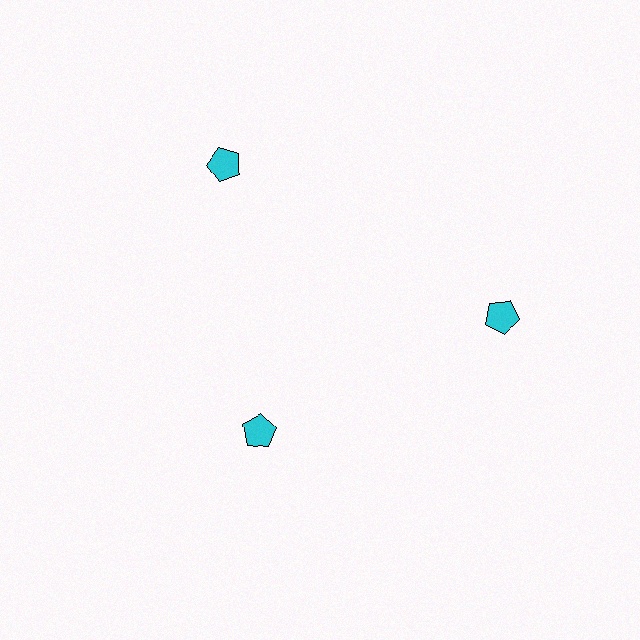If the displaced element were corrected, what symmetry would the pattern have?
It would have 3-fold rotational symmetry — the pattern would map onto itself every 120 degrees.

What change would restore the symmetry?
The symmetry would be restored by moving it outward, back onto the ring so that all 3 pentagons sit at equal angles and equal distance from the center.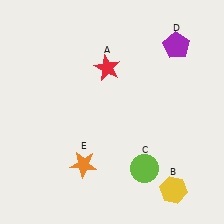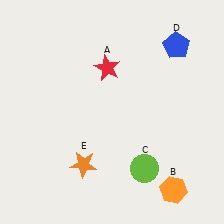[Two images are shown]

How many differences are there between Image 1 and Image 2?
There are 2 differences between the two images.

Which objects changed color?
B changed from yellow to orange. D changed from purple to blue.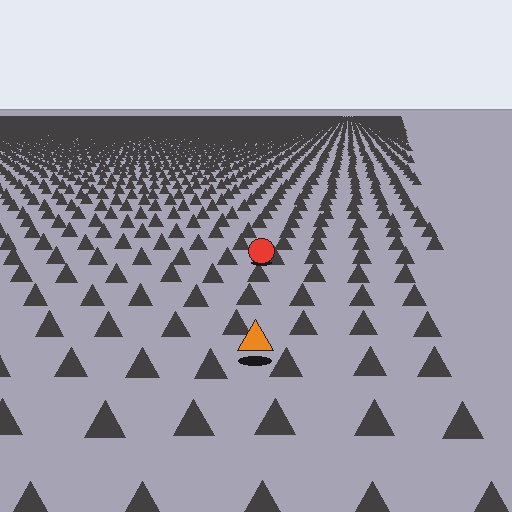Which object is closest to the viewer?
The orange triangle is closest. The texture marks near it are larger and more spread out.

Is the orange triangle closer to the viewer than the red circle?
Yes. The orange triangle is closer — you can tell from the texture gradient: the ground texture is coarser near it.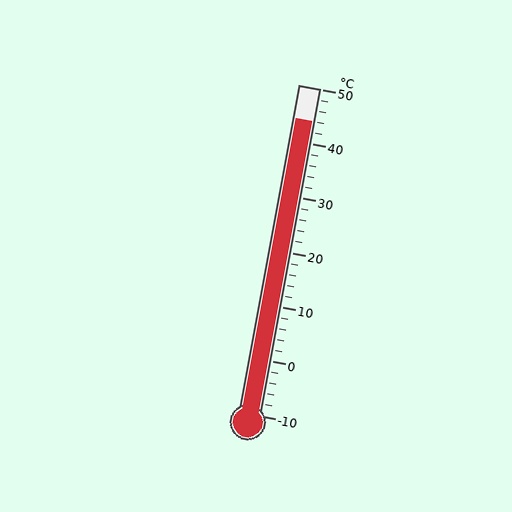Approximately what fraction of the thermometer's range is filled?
The thermometer is filled to approximately 90% of its range.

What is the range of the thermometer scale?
The thermometer scale ranges from -10°C to 50°C.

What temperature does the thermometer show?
The thermometer shows approximately 44°C.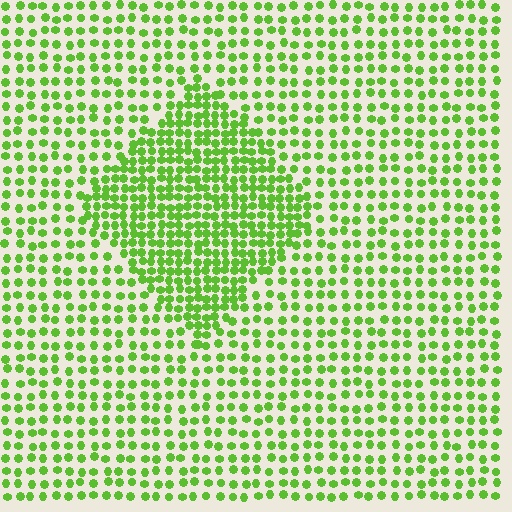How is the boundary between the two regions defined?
The boundary is defined by a change in element density (approximately 1.9x ratio). All elements are the same color, size, and shape.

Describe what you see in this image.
The image contains small lime elements arranged at two different densities. A diamond-shaped region is visible where the elements are more densely packed than the surrounding area.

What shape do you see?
I see a diamond.